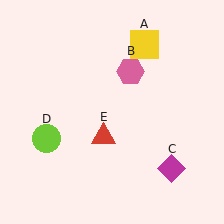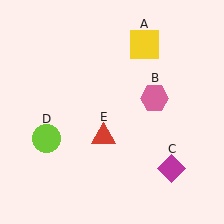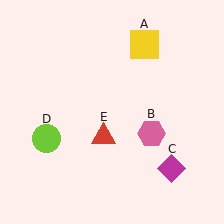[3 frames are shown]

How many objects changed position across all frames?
1 object changed position: pink hexagon (object B).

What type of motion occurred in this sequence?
The pink hexagon (object B) rotated clockwise around the center of the scene.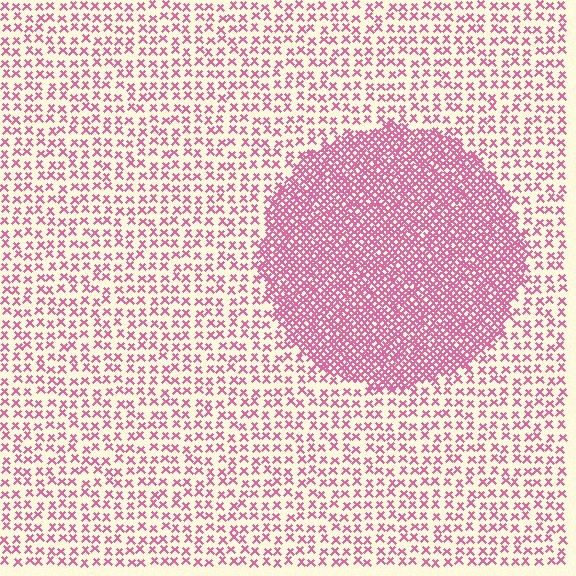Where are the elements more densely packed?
The elements are more densely packed inside the circle boundary.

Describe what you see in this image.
The image contains small pink elements arranged at two different densities. A circle-shaped region is visible where the elements are more densely packed than the surrounding area.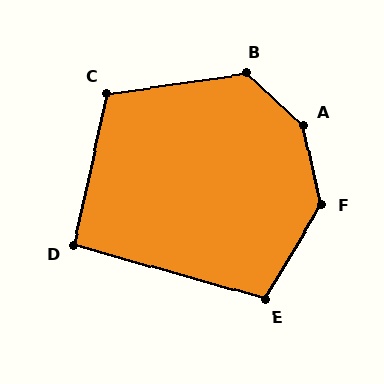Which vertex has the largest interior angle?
A, at approximately 144 degrees.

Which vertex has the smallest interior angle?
D, at approximately 93 degrees.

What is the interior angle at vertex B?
Approximately 130 degrees (obtuse).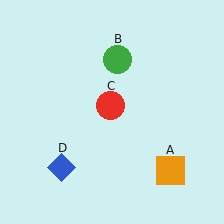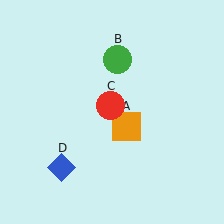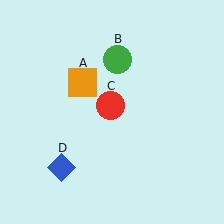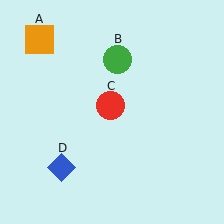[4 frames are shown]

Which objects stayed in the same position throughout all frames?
Green circle (object B) and red circle (object C) and blue diamond (object D) remained stationary.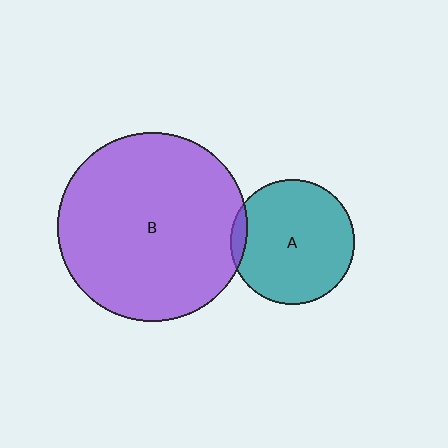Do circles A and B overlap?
Yes.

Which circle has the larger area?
Circle B (purple).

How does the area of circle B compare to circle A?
Approximately 2.3 times.